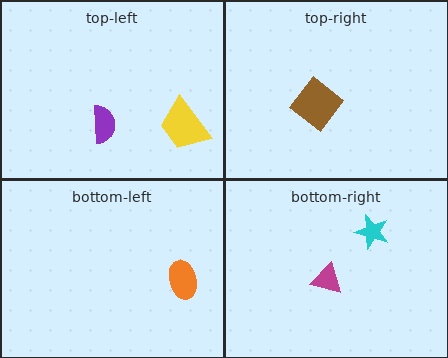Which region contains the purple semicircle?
The top-left region.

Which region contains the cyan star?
The bottom-right region.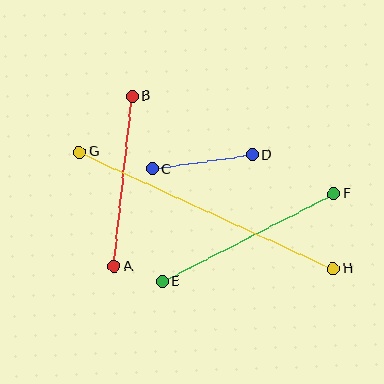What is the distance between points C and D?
The distance is approximately 100 pixels.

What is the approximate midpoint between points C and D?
The midpoint is at approximately (202, 162) pixels.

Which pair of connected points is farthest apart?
Points G and H are farthest apart.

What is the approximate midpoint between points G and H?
The midpoint is at approximately (206, 210) pixels.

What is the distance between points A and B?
The distance is approximately 171 pixels.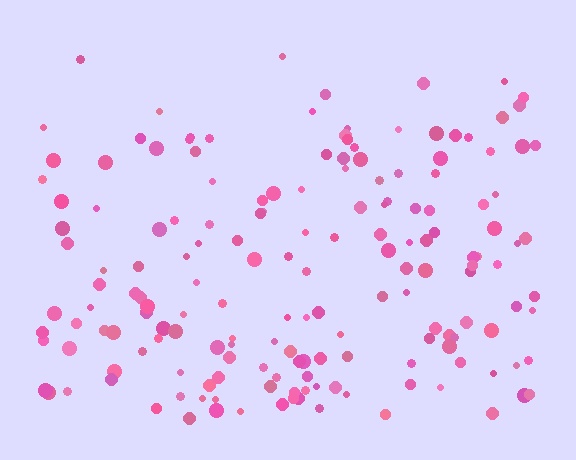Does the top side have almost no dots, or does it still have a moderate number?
Still a moderate number, just noticeably fewer than the bottom.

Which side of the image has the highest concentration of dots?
The bottom.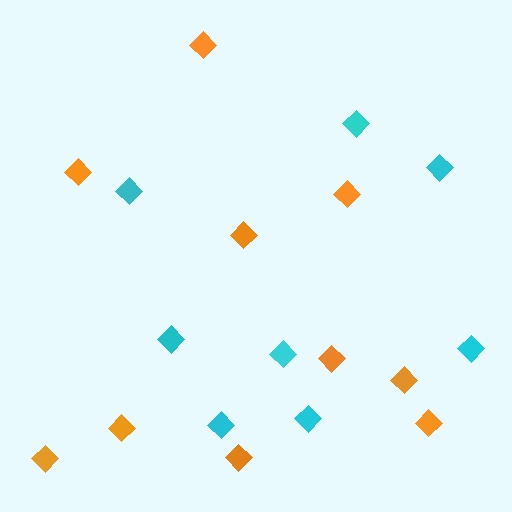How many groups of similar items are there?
There are 2 groups: one group of cyan diamonds (8) and one group of orange diamonds (10).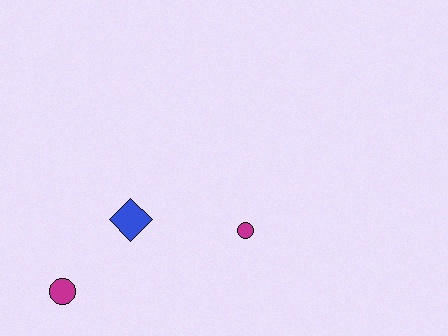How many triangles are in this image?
There are no triangles.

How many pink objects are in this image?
There are no pink objects.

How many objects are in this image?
There are 3 objects.